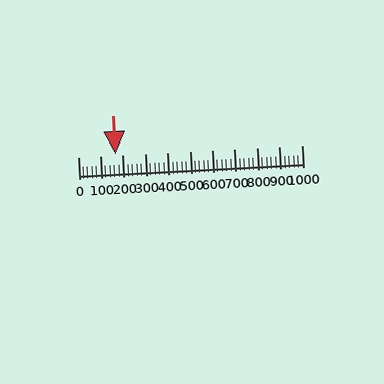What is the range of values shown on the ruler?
The ruler shows values from 0 to 1000.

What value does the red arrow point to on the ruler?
The red arrow points to approximately 169.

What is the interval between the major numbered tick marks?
The major tick marks are spaced 100 units apart.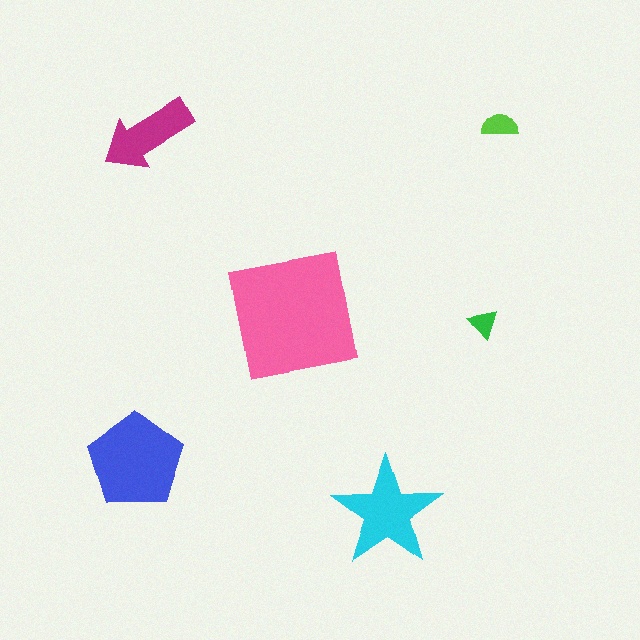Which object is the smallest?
The green triangle.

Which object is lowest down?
The cyan star is bottommost.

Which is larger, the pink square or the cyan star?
The pink square.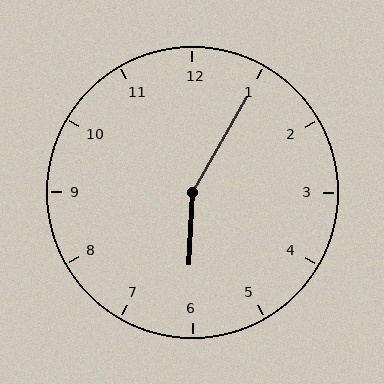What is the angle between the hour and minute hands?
Approximately 152 degrees.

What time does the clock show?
6:05.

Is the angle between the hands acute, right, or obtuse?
It is obtuse.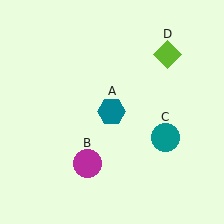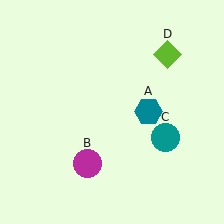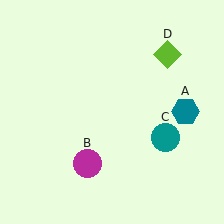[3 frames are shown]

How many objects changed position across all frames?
1 object changed position: teal hexagon (object A).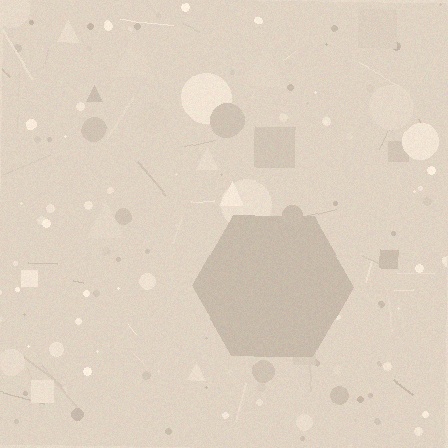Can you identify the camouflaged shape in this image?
The camouflaged shape is a hexagon.